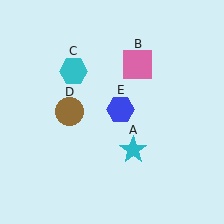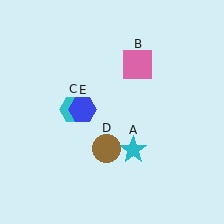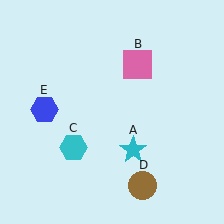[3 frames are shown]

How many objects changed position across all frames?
3 objects changed position: cyan hexagon (object C), brown circle (object D), blue hexagon (object E).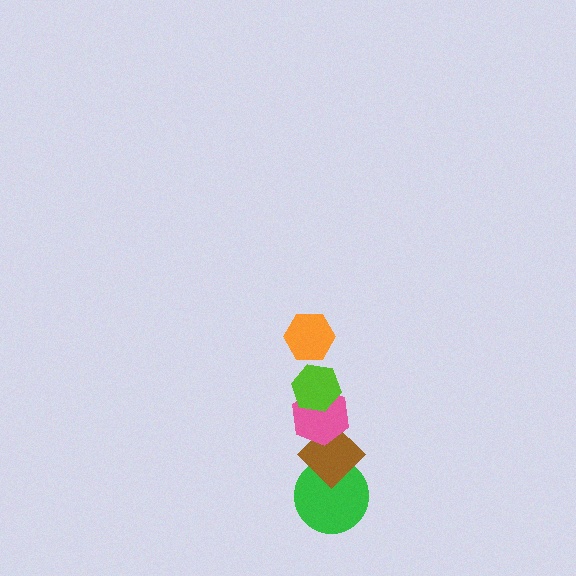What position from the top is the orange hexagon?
The orange hexagon is 1st from the top.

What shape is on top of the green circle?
The brown diamond is on top of the green circle.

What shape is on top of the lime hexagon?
The orange hexagon is on top of the lime hexagon.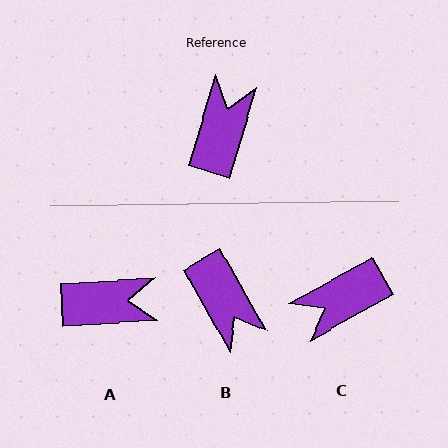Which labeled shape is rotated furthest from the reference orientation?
C, about 135 degrees away.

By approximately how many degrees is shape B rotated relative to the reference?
Approximately 134 degrees clockwise.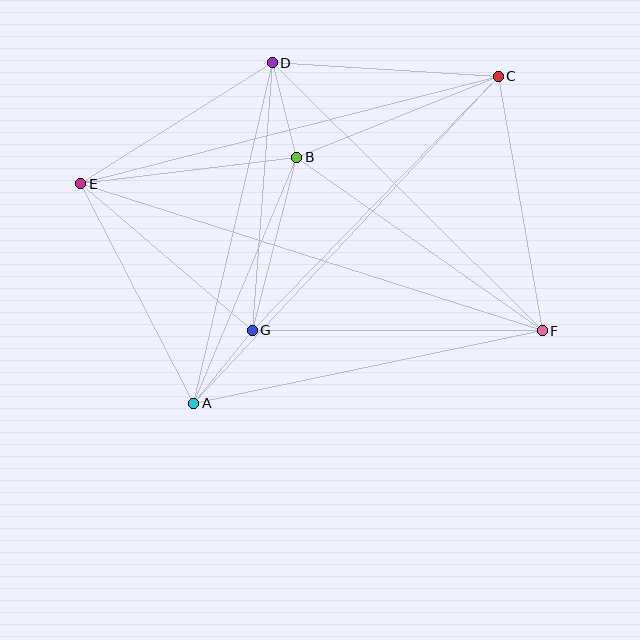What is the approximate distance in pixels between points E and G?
The distance between E and G is approximately 225 pixels.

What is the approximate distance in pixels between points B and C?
The distance between B and C is approximately 217 pixels.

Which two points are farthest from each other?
Points E and F are farthest from each other.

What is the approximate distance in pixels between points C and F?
The distance between C and F is approximately 258 pixels.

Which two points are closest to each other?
Points A and G are closest to each other.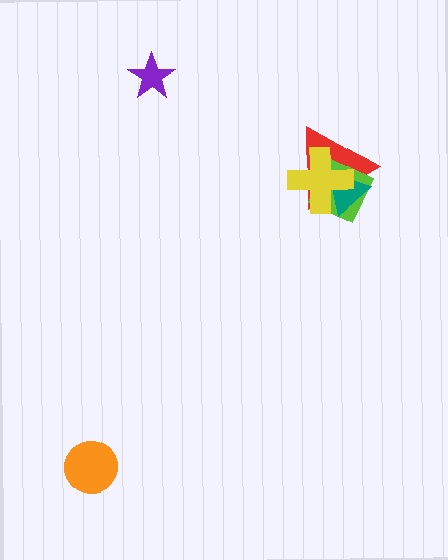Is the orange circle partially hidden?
No, no other shape covers it.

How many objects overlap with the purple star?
0 objects overlap with the purple star.